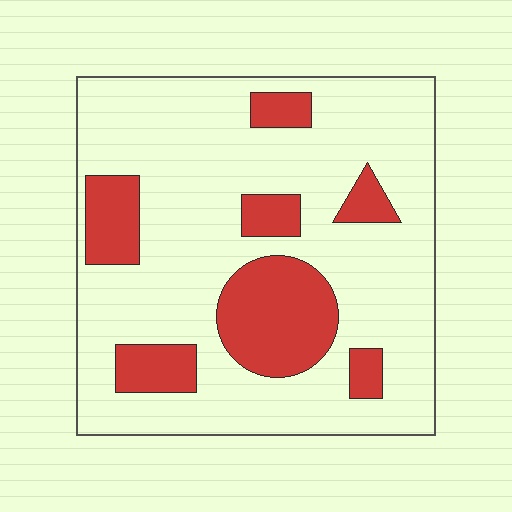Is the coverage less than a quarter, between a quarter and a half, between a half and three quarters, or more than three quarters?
Less than a quarter.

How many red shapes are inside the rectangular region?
7.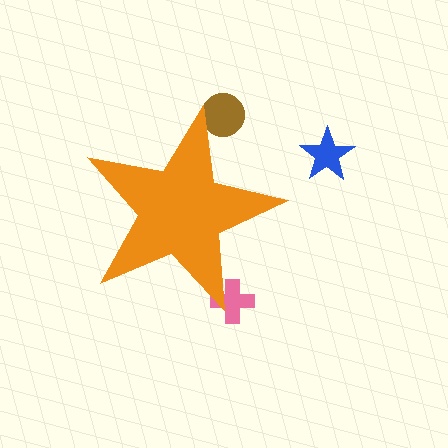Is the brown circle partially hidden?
Yes, the brown circle is partially hidden behind the orange star.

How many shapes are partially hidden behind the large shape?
2 shapes are partially hidden.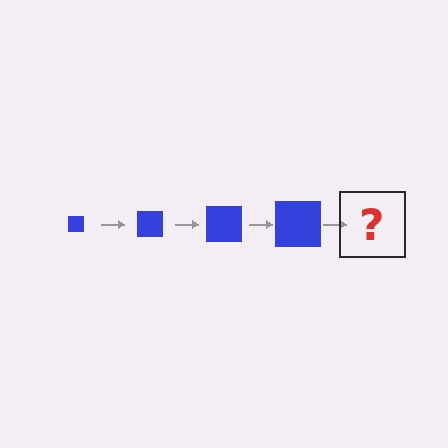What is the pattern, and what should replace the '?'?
The pattern is that the square gets progressively larger each step. The '?' should be a blue square, larger than the previous one.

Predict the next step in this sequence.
The next step is a blue square, larger than the previous one.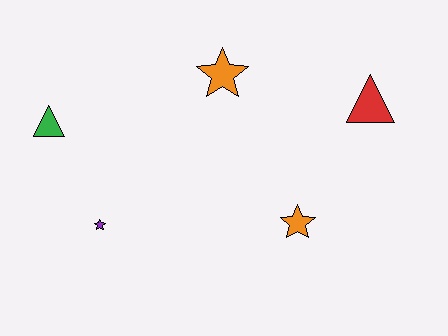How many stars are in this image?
There are 3 stars.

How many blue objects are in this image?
There are no blue objects.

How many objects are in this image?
There are 5 objects.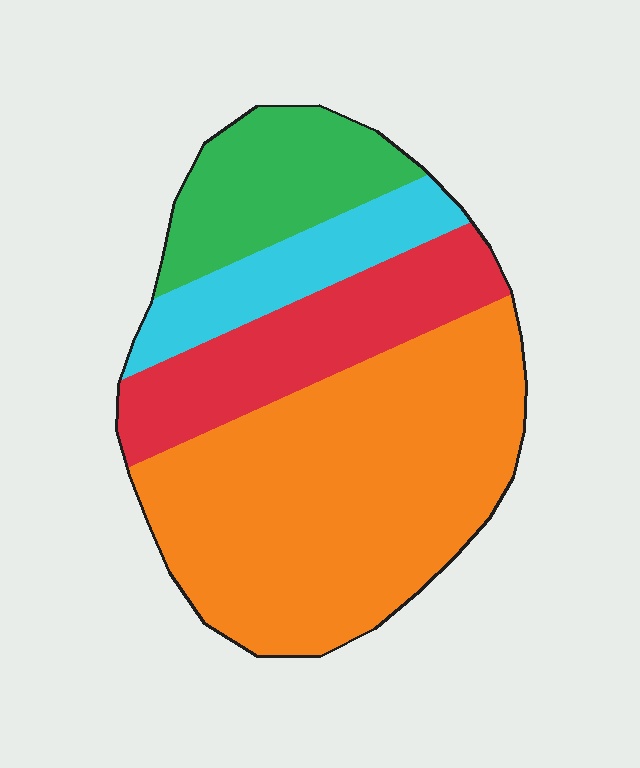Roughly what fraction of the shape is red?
Red covers about 20% of the shape.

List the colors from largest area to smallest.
From largest to smallest: orange, red, green, cyan.